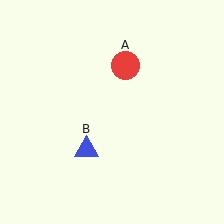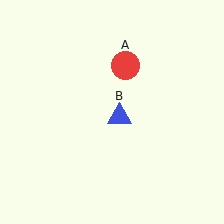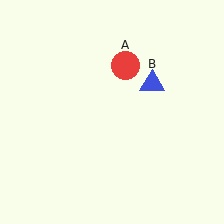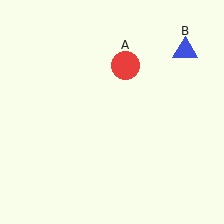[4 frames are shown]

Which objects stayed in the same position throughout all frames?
Red circle (object A) remained stationary.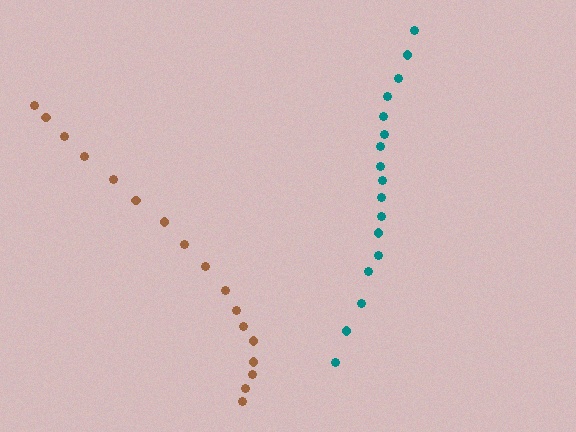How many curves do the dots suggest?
There are 2 distinct paths.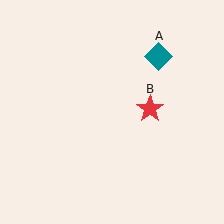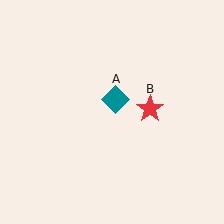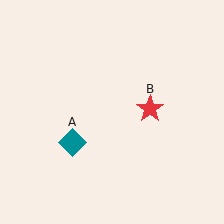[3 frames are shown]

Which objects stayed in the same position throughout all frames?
Red star (object B) remained stationary.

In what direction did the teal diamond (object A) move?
The teal diamond (object A) moved down and to the left.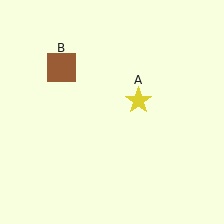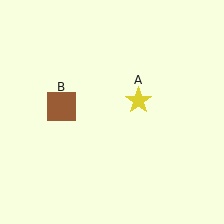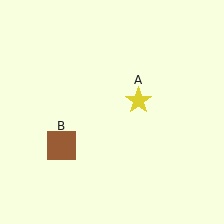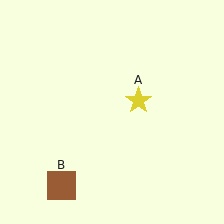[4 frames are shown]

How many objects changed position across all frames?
1 object changed position: brown square (object B).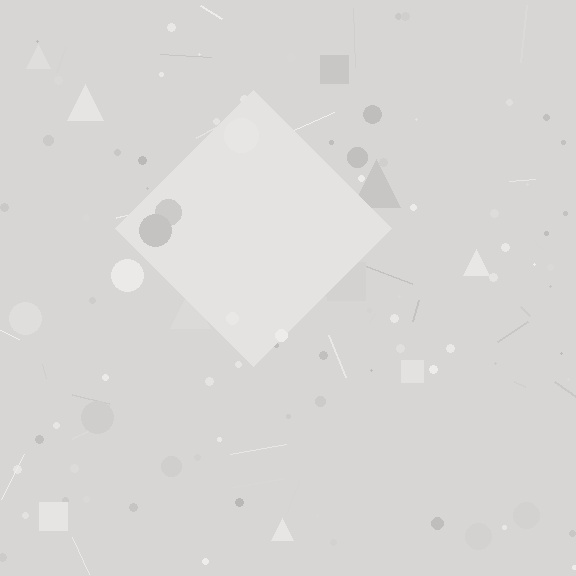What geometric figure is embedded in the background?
A diamond is embedded in the background.